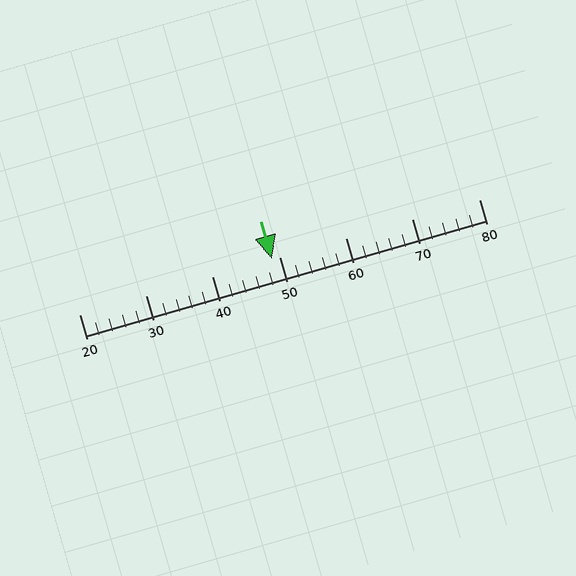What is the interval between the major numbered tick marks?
The major tick marks are spaced 10 units apart.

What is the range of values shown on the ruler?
The ruler shows values from 20 to 80.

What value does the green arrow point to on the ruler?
The green arrow points to approximately 49.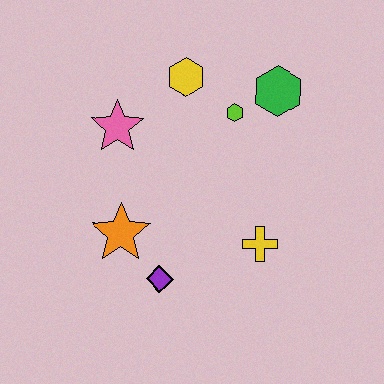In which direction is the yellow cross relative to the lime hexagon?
The yellow cross is below the lime hexagon.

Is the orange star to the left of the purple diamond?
Yes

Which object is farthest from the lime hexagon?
The purple diamond is farthest from the lime hexagon.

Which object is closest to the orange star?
The purple diamond is closest to the orange star.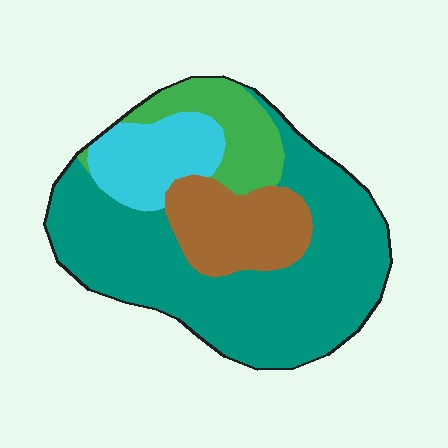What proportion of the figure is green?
Green takes up about one eighth (1/8) of the figure.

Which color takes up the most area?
Teal, at roughly 55%.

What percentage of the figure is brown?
Brown covers about 15% of the figure.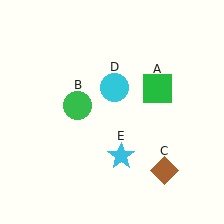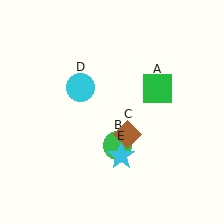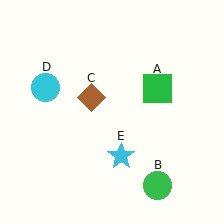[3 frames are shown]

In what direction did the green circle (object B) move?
The green circle (object B) moved down and to the right.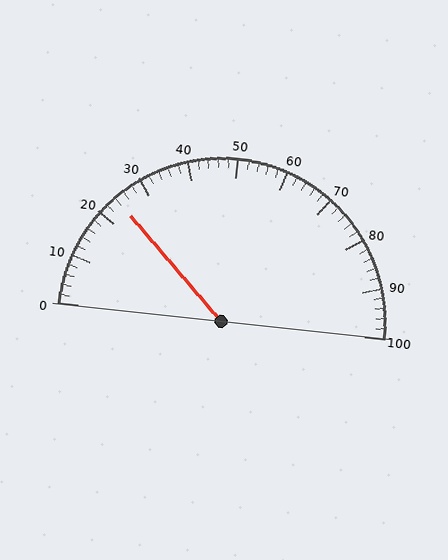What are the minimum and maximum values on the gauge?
The gauge ranges from 0 to 100.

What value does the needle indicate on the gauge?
The needle indicates approximately 24.